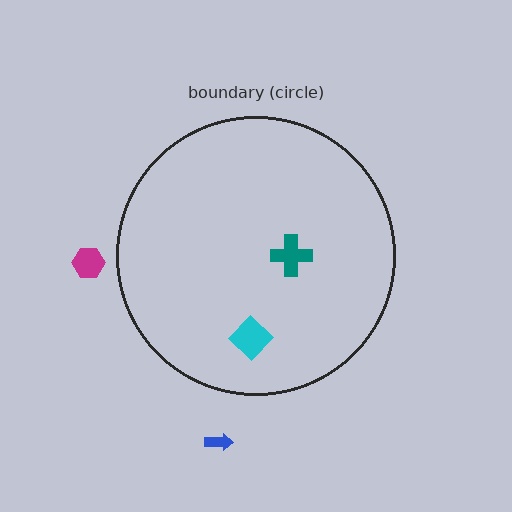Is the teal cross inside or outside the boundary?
Inside.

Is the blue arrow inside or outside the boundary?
Outside.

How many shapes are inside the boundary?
2 inside, 2 outside.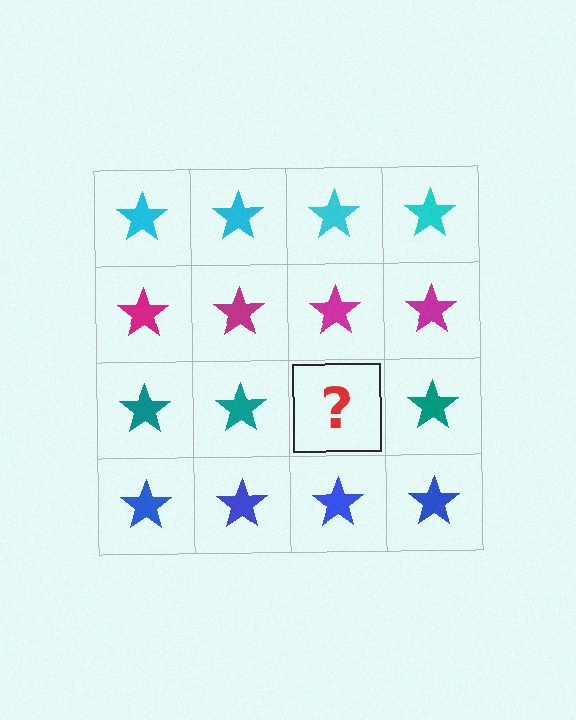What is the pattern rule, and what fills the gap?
The rule is that each row has a consistent color. The gap should be filled with a teal star.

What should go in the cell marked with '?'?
The missing cell should contain a teal star.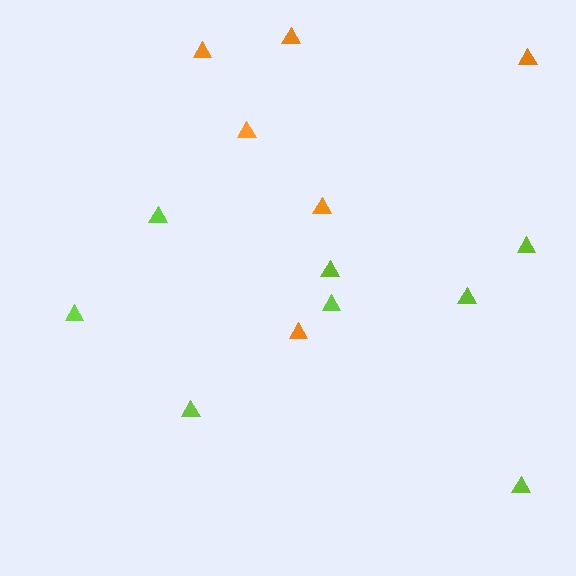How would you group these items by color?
There are 2 groups: one group of lime triangles (8) and one group of orange triangles (6).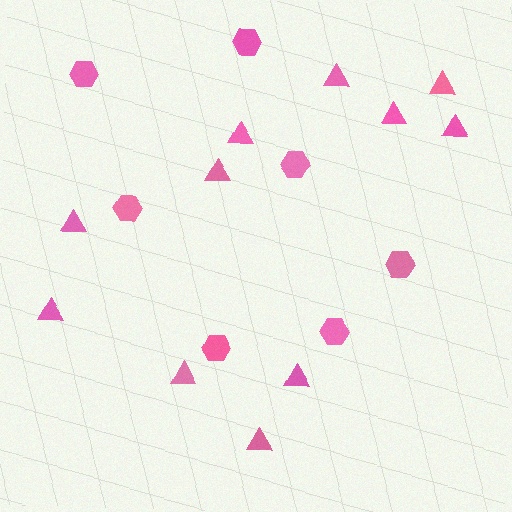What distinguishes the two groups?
There are 2 groups: one group of hexagons (7) and one group of triangles (11).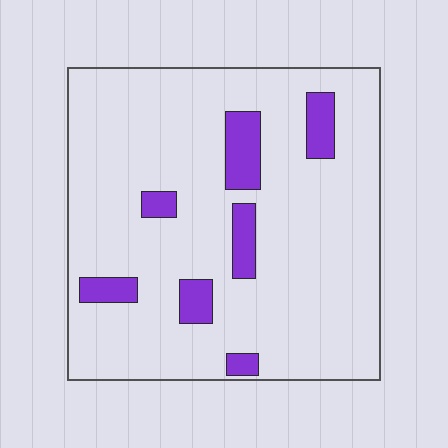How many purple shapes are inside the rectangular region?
7.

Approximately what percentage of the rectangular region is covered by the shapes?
Approximately 10%.